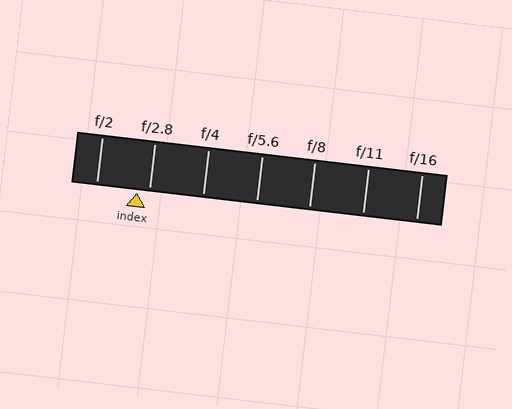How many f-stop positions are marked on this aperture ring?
There are 7 f-stop positions marked.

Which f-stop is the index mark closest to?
The index mark is closest to f/2.8.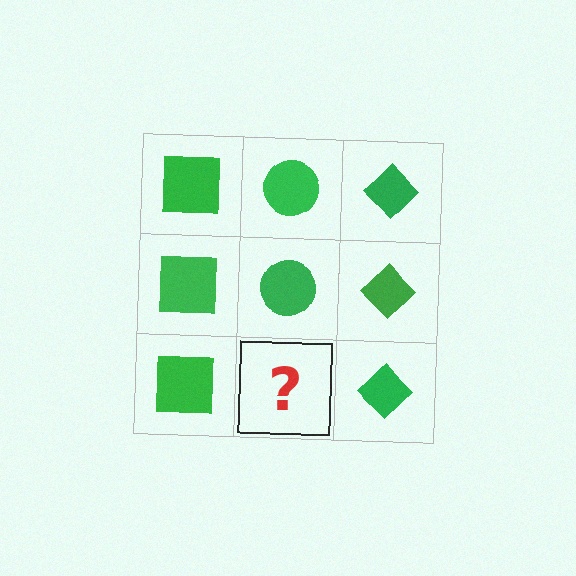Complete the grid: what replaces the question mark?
The question mark should be replaced with a green circle.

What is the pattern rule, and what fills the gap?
The rule is that each column has a consistent shape. The gap should be filled with a green circle.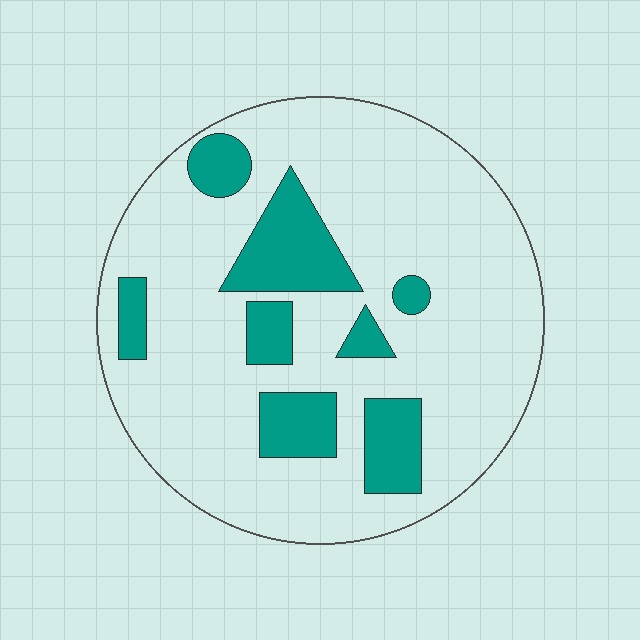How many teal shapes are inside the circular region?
8.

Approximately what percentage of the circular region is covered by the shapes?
Approximately 20%.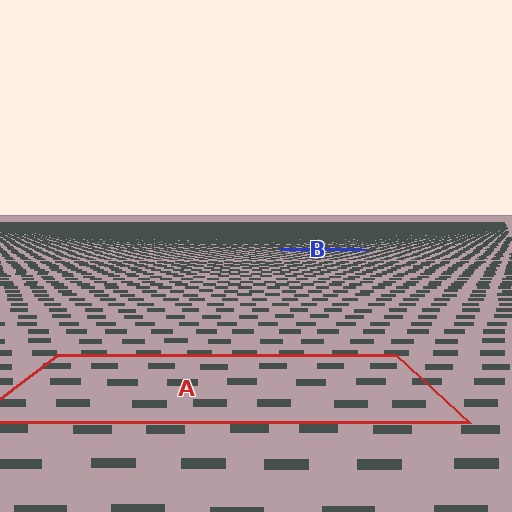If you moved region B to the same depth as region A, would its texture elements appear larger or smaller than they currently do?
They would appear larger. At a closer depth, the same texture elements are projected at a bigger on-screen size.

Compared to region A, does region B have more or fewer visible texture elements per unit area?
Region B has more texture elements per unit area — they are packed more densely because it is farther away.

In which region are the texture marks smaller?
The texture marks are smaller in region B, because it is farther away.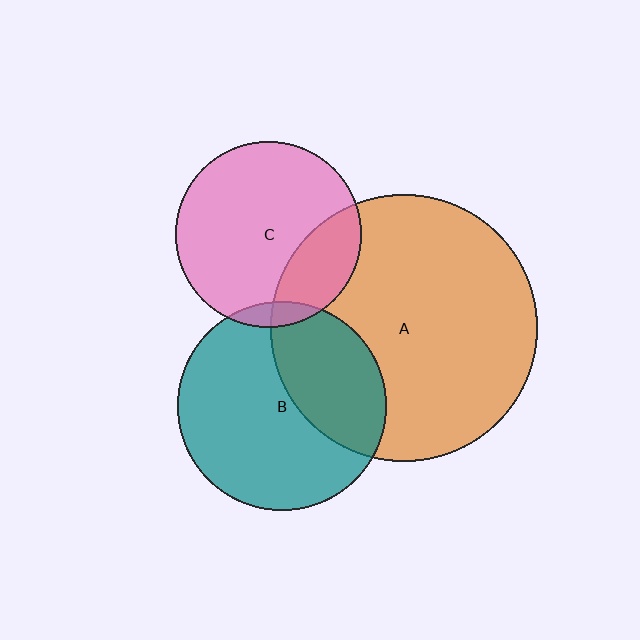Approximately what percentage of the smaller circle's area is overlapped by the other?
Approximately 35%.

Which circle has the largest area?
Circle A (orange).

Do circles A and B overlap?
Yes.